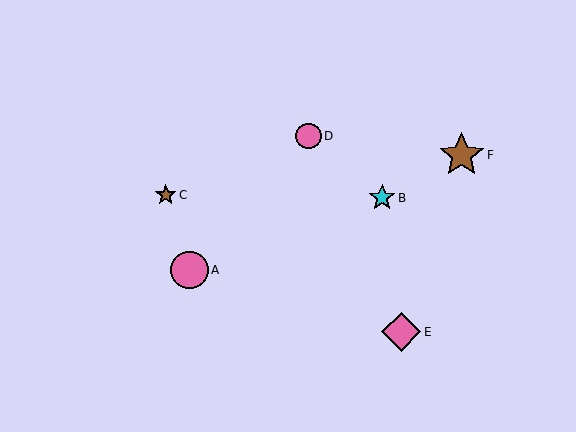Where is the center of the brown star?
The center of the brown star is at (462, 155).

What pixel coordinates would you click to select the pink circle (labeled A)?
Click at (189, 270) to select the pink circle A.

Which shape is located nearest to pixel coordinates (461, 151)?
The brown star (labeled F) at (462, 155) is nearest to that location.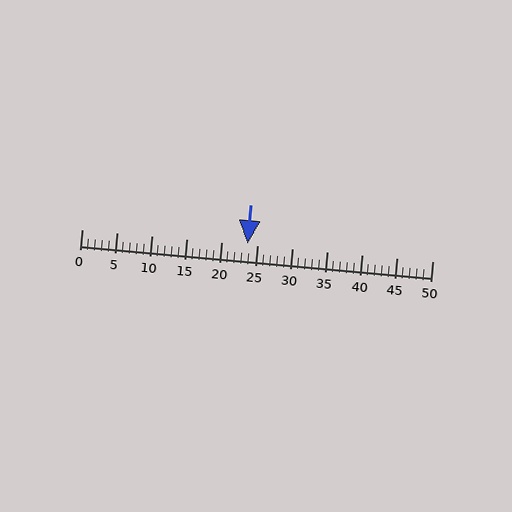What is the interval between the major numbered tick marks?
The major tick marks are spaced 5 units apart.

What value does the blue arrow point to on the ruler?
The blue arrow points to approximately 24.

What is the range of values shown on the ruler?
The ruler shows values from 0 to 50.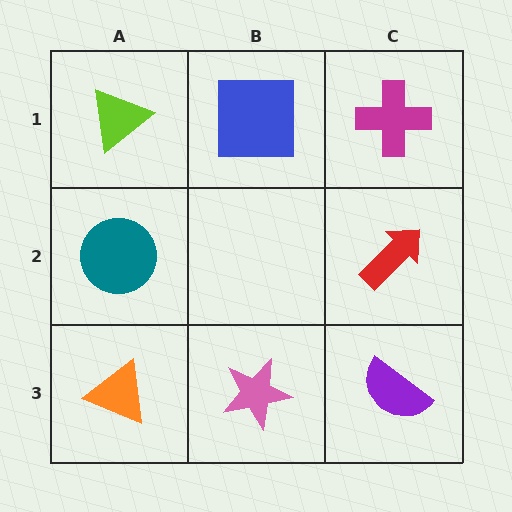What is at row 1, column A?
A lime triangle.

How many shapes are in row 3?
3 shapes.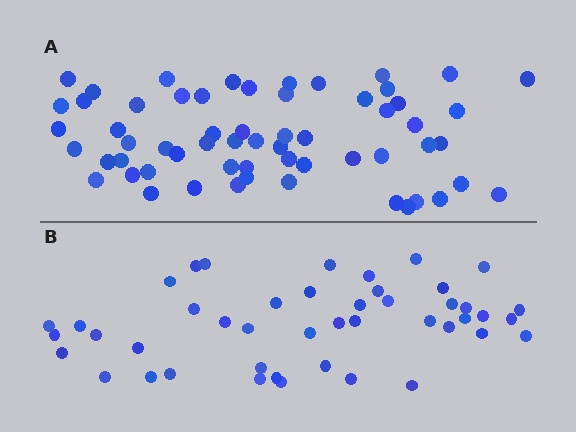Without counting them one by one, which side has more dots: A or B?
Region A (the top region) has more dots.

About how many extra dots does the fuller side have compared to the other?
Region A has approximately 15 more dots than region B.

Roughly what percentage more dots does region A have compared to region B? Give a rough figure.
About 35% more.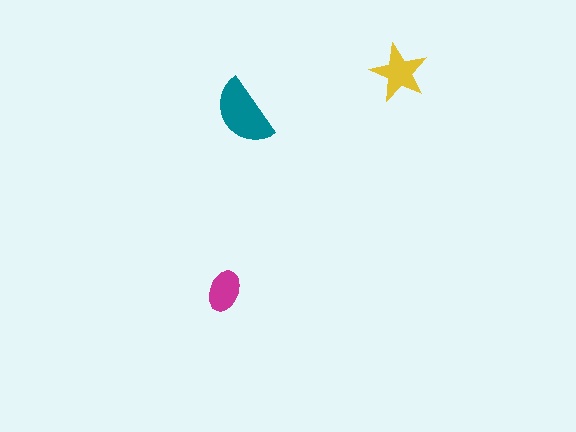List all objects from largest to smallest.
The teal semicircle, the yellow star, the magenta ellipse.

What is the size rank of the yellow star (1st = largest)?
2nd.